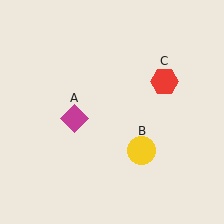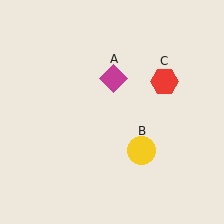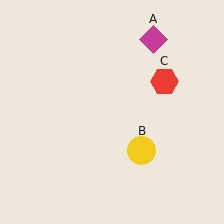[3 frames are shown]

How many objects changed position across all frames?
1 object changed position: magenta diamond (object A).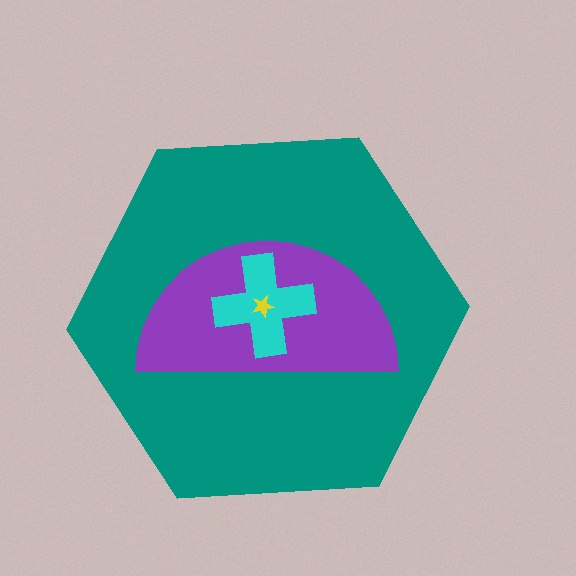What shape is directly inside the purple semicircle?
The cyan cross.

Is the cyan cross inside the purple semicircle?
Yes.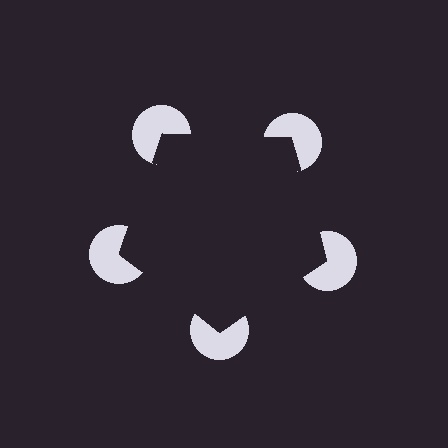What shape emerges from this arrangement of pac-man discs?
An illusory pentagon — its edges are inferred from the aligned wedge cuts in the pac-man discs, not physically drawn.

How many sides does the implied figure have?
5 sides.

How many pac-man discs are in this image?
There are 5 — one at each vertex of the illusory pentagon.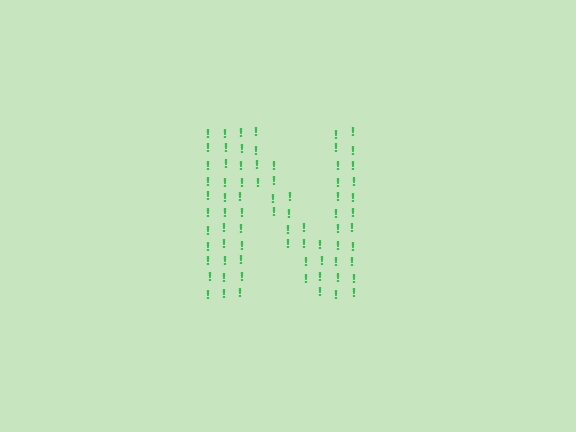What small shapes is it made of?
It is made of small exclamation marks.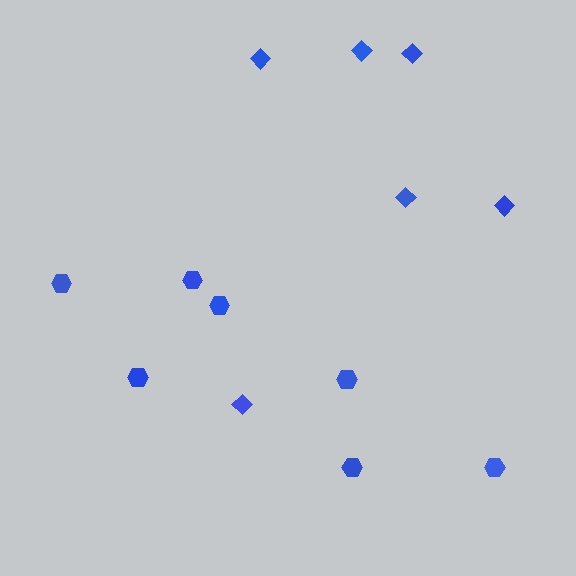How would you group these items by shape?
There are 2 groups: one group of hexagons (7) and one group of diamonds (6).